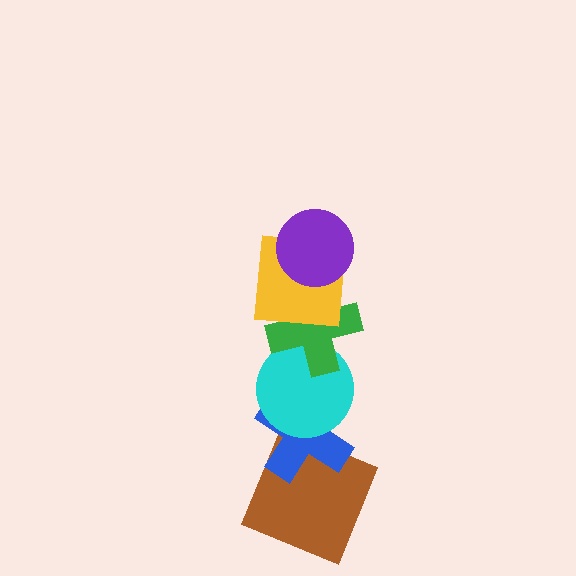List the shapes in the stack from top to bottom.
From top to bottom: the purple circle, the yellow square, the green cross, the cyan circle, the blue cross, the brown square.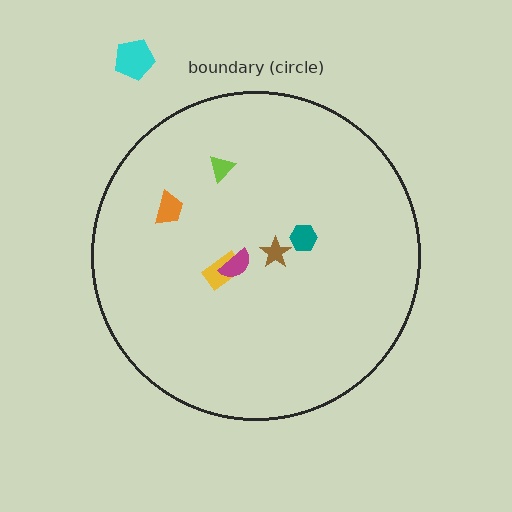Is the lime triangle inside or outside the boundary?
Inside.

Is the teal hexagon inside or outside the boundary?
Inside.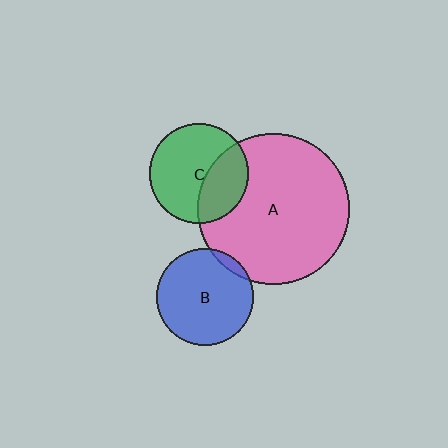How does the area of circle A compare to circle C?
Approximately 2.3 times.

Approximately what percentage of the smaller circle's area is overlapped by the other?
Approximately 35%.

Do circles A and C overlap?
Yes.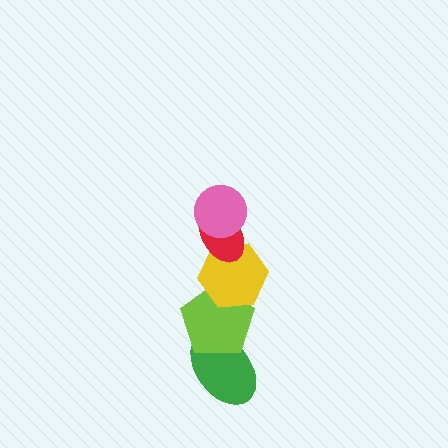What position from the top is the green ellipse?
The green ellipse is 5th from the top.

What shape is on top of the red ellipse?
The pink circle is on top of the red ellipse.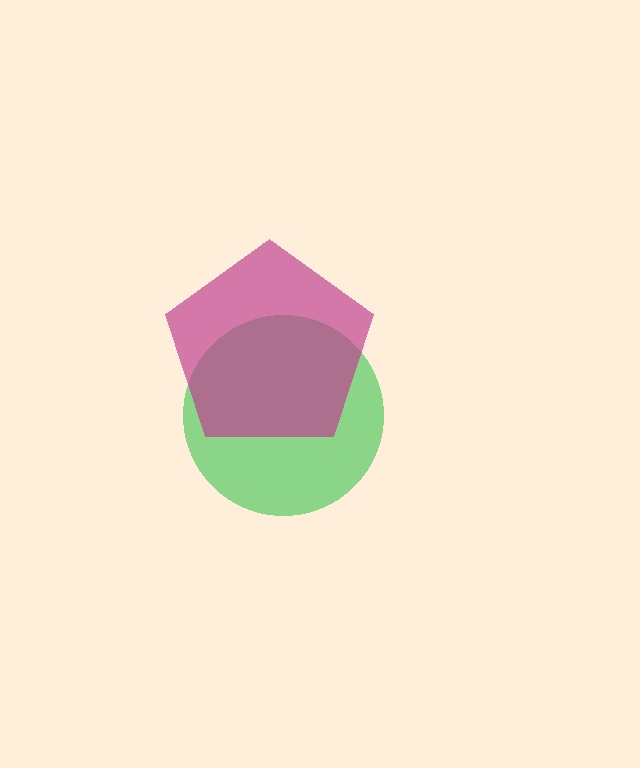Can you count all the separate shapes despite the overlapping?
Yes, there are 2 separate shapes.